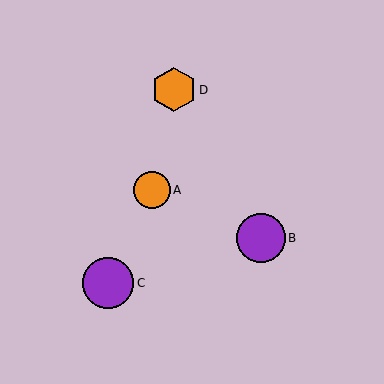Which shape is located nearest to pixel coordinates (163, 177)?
The orange circle (labeled A) at (152, 190) is nearest to that location.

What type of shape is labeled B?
Shape B is a purple circle.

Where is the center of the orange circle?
The center of the orange circle is at (152, 190).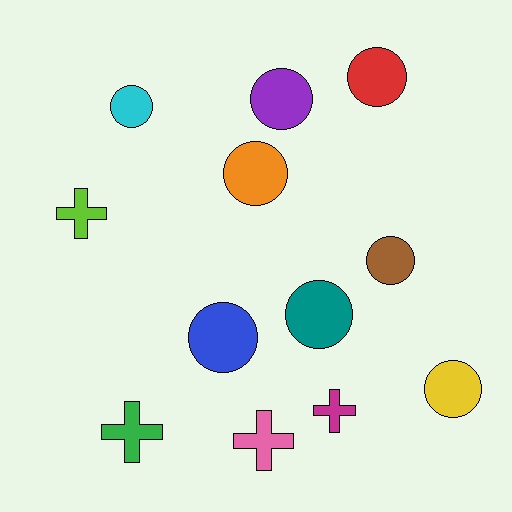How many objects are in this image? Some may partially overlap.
There are 12 objects.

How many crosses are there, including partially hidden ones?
There are 4 crosses.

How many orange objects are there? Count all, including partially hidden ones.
There is 1 orange object.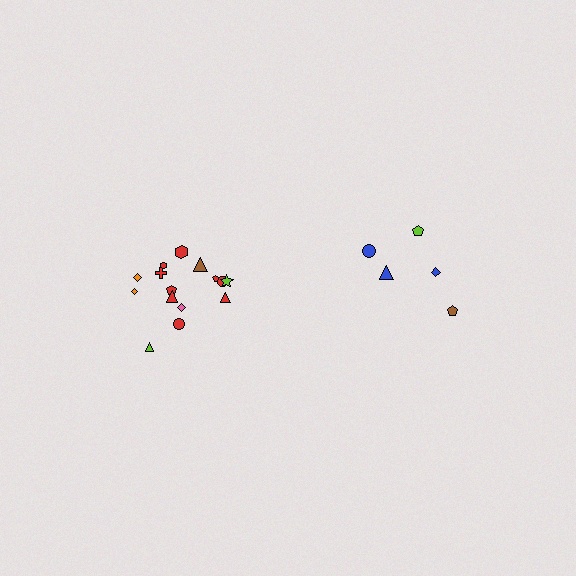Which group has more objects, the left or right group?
The left group.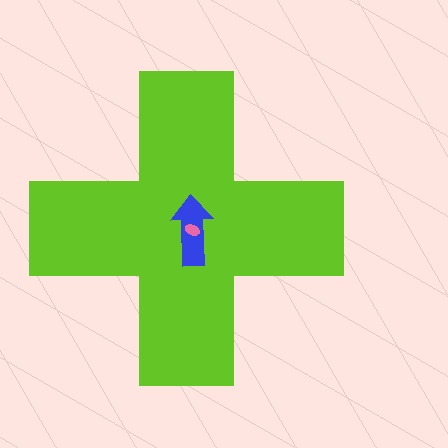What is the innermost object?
The pink ellipse.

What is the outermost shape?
The lime cross.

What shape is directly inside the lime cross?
The blue arrow.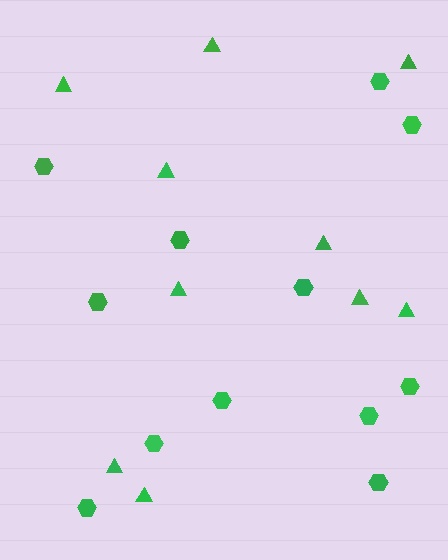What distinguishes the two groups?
There are 2 groups: one group of hexagons (12) and one group of triangles (10).